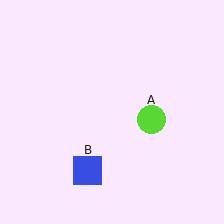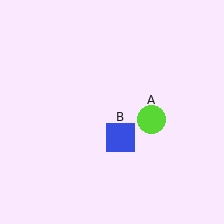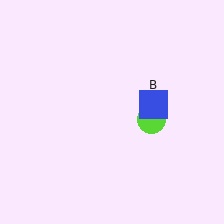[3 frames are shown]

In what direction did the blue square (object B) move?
The blue square (object B) moved up and to the right.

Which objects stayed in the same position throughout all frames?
Lime circle (object A) remained stationary.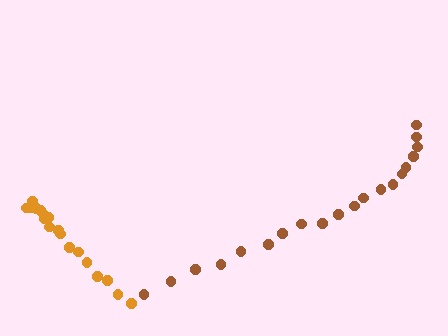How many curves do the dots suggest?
There are 2 distinct paths.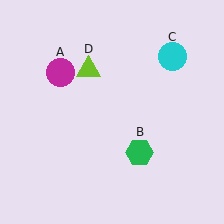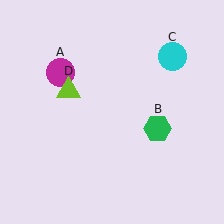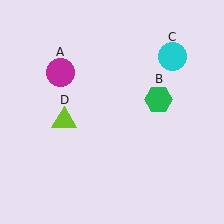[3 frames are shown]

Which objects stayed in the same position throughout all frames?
Magenta circle (object A) and cyan circle (object C) remained stationary.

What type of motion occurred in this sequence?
The green hexagon (object B), lime triangle (object D) rotated counterclockwise around the center of the scene.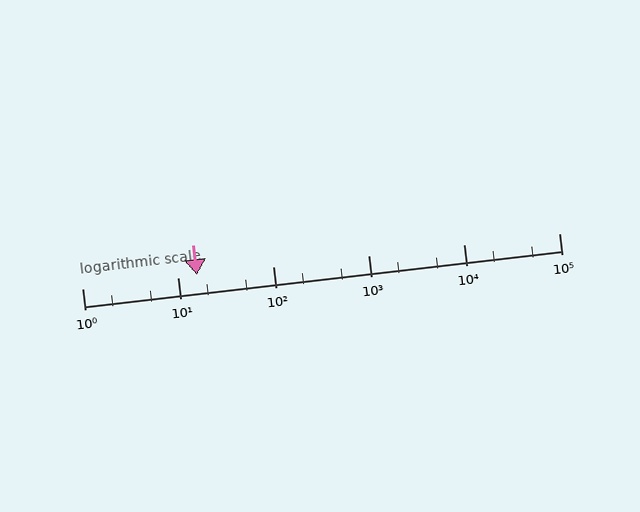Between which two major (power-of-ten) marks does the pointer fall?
The pointer is between 10 and 100.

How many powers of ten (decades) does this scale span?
The scale spans 5 decades, from 1 to 100000.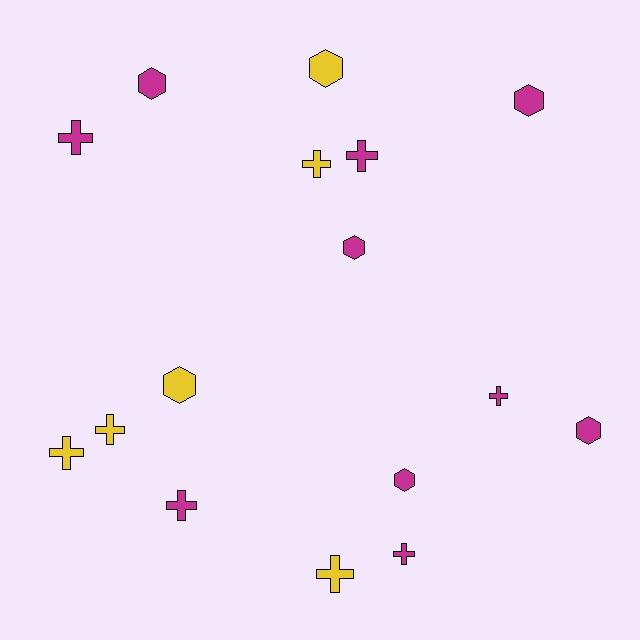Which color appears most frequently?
Magenta, with 10 objects.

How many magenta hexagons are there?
There are 5 magenta hexagons.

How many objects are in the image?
There are 16 objects.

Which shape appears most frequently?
Cross, with 9 objects.